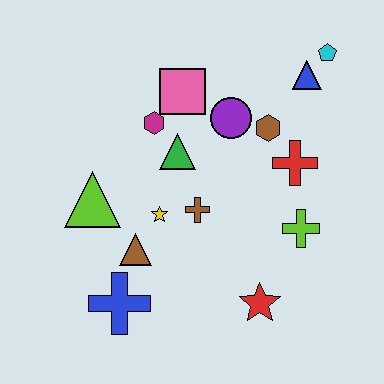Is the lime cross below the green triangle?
Yes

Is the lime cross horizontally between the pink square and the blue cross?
No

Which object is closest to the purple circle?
The brown hexagon is closest to the purple circle.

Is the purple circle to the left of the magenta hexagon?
No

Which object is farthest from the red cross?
The blue cross is farthest from the red cross.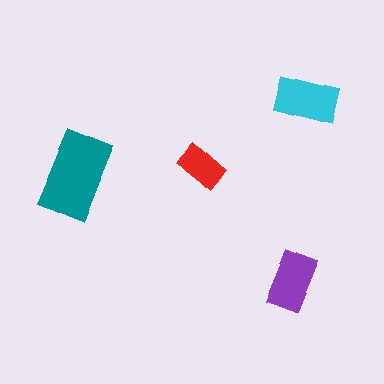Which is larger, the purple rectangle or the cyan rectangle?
The cyan one.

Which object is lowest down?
The purple rectangle is bottommost.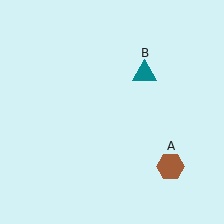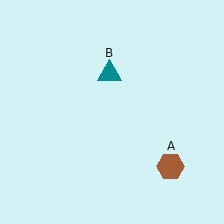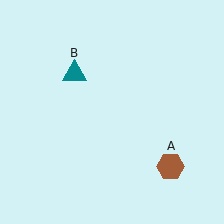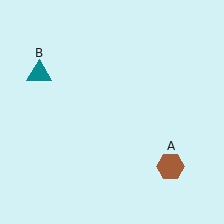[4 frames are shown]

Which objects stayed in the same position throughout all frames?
Brown hexagon (object A) remained stationary.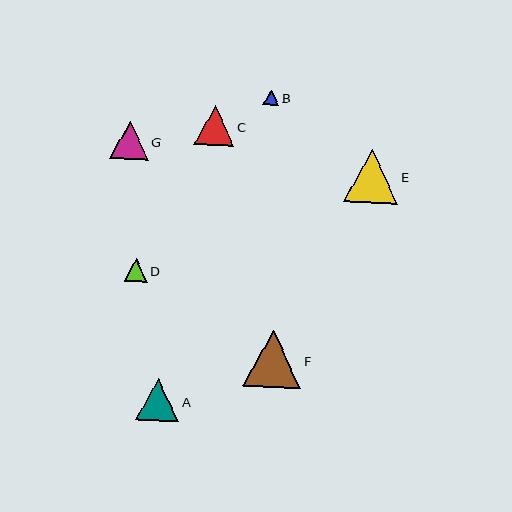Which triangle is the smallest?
Triangle B is the smallest with a size of approximately 15 pixels.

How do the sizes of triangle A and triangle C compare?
Triangle A and triangle C are approximately the same size.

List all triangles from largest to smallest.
From largest to smallest: F, E, A, C, G, D, B.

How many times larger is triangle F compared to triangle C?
Triangle F is approximately 1.4 times the size of triangle C.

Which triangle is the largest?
Triangle F is the largest with a size of approximately 58 pixels.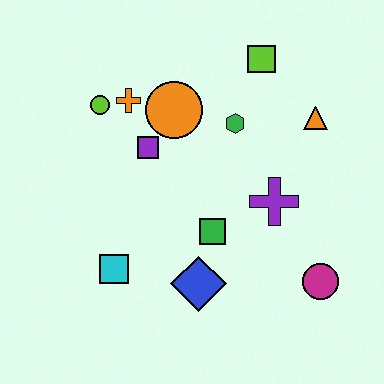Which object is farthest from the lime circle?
The magenta circle is farthest from the lime circle.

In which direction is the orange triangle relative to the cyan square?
The orange triangle is to the right of the cyan square.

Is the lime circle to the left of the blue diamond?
Yes